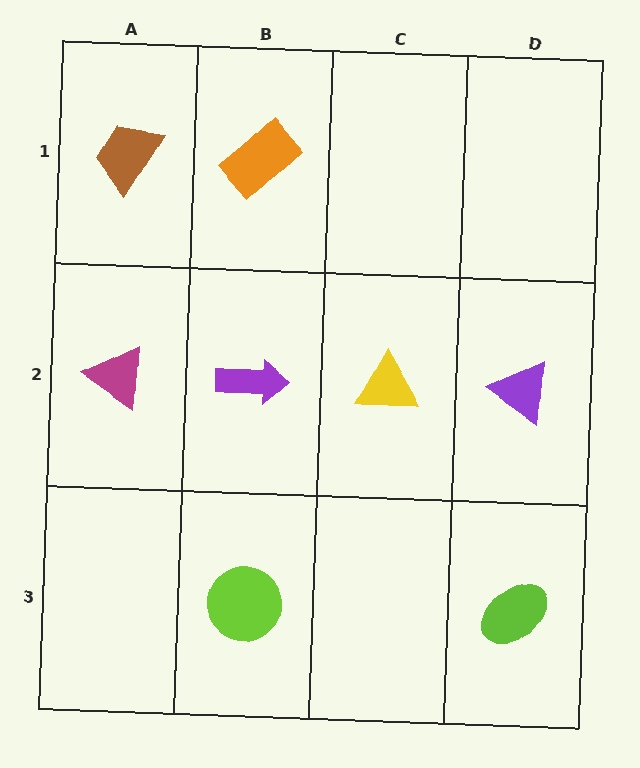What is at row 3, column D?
A lime ellipse.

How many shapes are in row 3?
2 shapes.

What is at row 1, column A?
A brown trapezoid.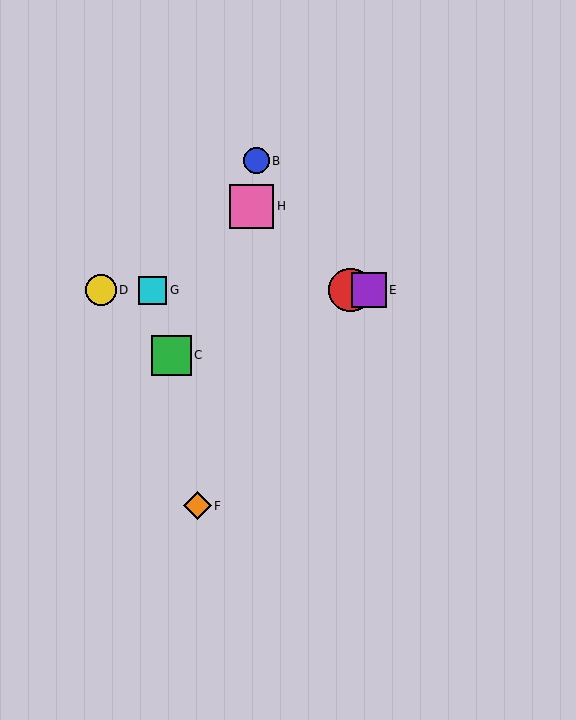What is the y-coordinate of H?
Object H is at y≈206.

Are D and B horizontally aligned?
No, D is at y≈290 and B is at y≈161.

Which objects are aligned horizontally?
Objects A, D, E, G are aligned horizontally.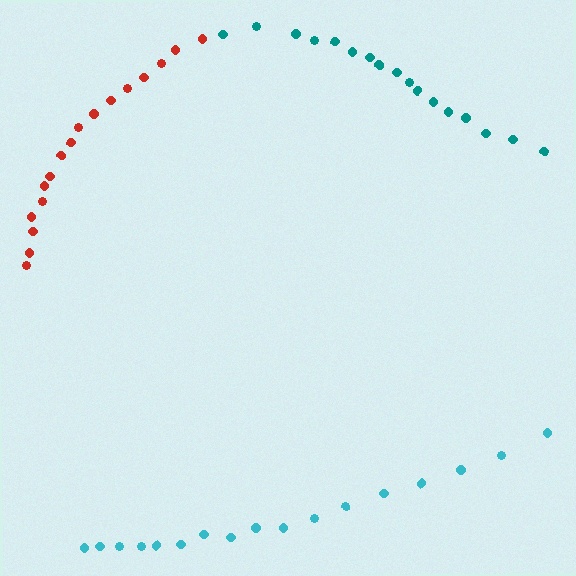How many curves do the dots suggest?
There are 3 distinct paths.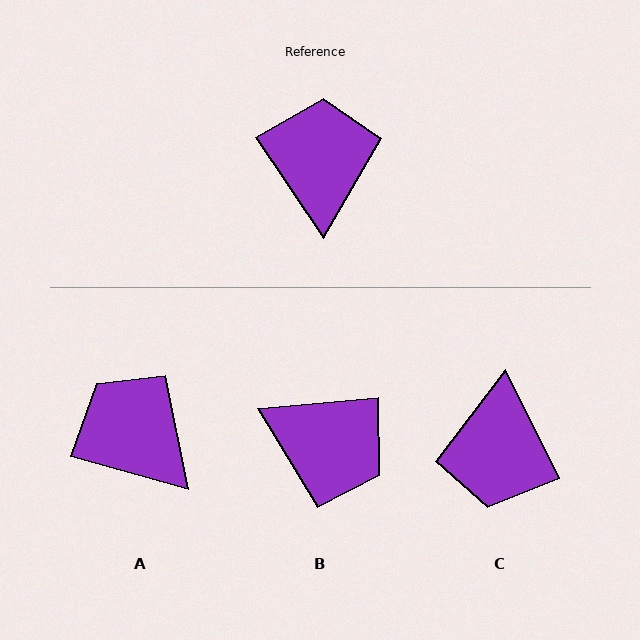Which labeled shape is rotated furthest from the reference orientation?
C, about 173 degrees away.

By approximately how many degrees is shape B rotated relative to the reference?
Approximately 119 degrees clockwise.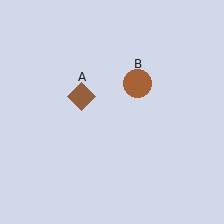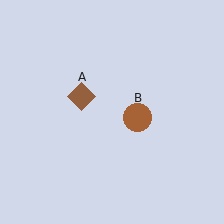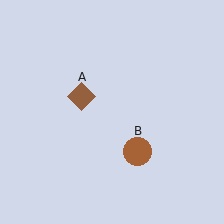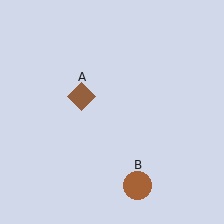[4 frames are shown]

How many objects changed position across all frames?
1 object changed position: brown circle (object B).